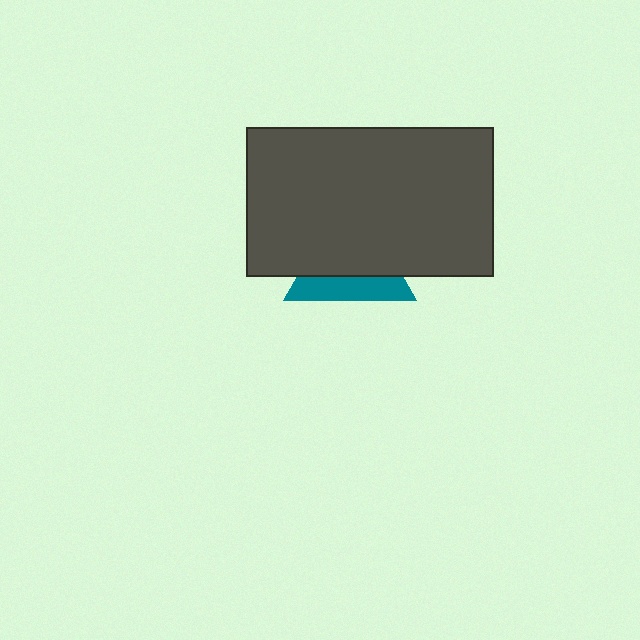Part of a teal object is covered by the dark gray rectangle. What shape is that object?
It is a triangle.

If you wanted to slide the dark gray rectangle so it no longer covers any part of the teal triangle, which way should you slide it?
Slide it up — that is the most direct way to separate the two shapes.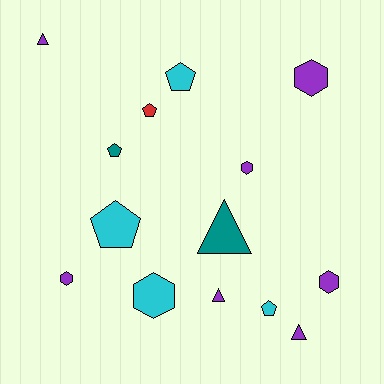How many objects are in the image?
There are 14 objects.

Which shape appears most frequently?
Pentagon, with 5 objects.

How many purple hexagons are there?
There are 4 purple hexagons.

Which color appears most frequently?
Purple, with 7 objects.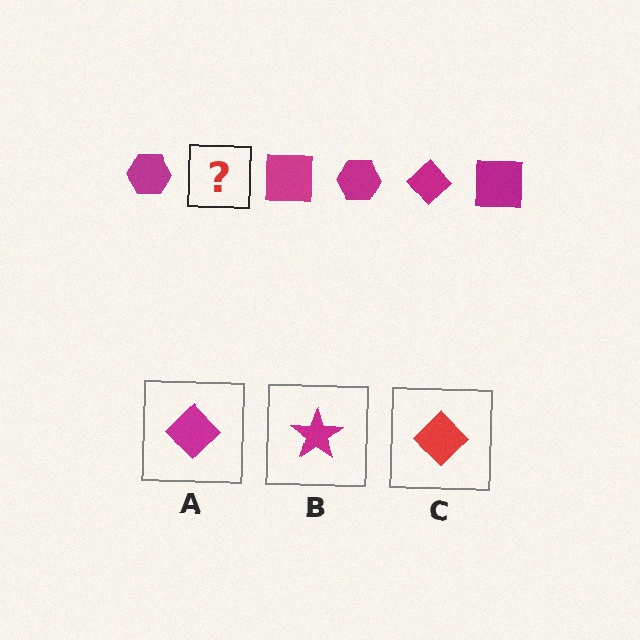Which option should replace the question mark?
Option A.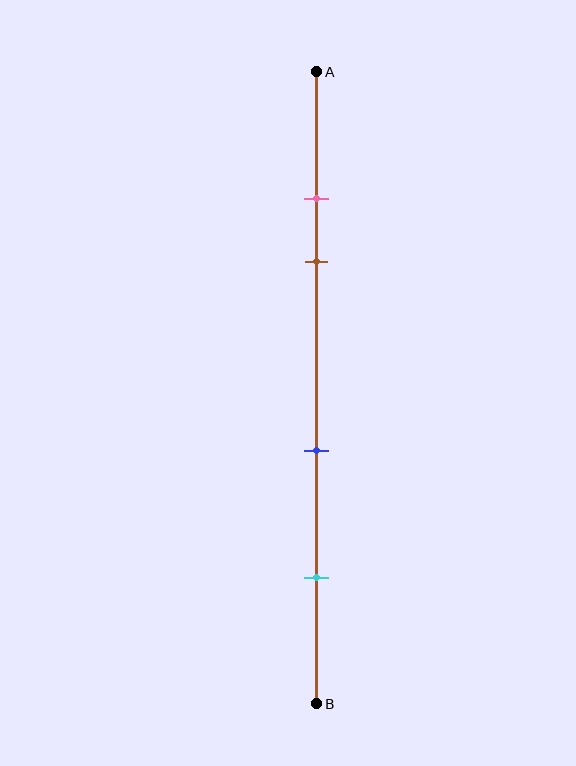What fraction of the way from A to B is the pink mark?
The pink mark is approximately 20% (0.2) of the way from A to B.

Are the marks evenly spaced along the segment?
No, the marks are not evenly spaced.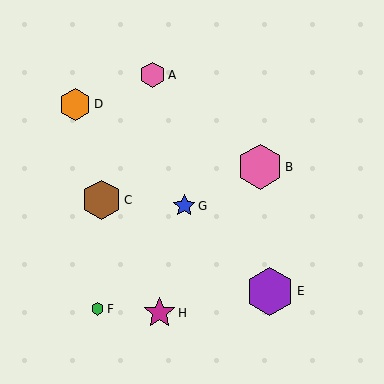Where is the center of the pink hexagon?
The center of the pink hexagon is at (152, 75).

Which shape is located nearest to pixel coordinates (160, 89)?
The pink hexagon (labeled A) at (152, 75) is nearest to that location.